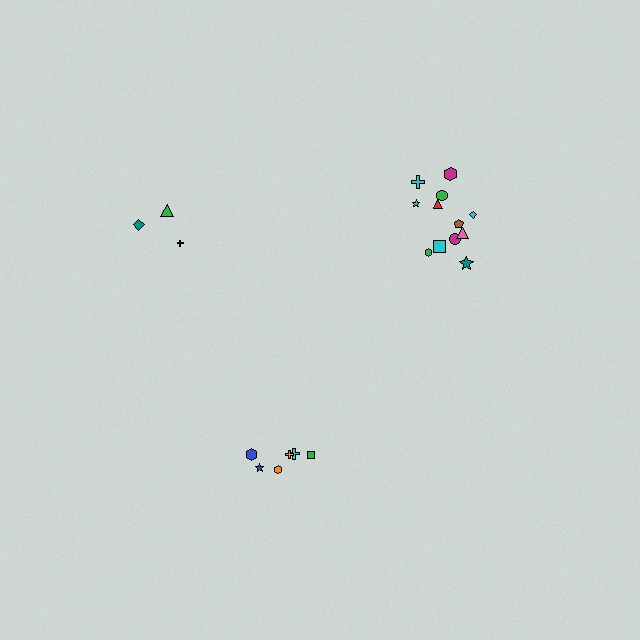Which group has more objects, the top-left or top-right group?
The top-right group.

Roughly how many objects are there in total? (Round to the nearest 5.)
Roughly 20 objects in total.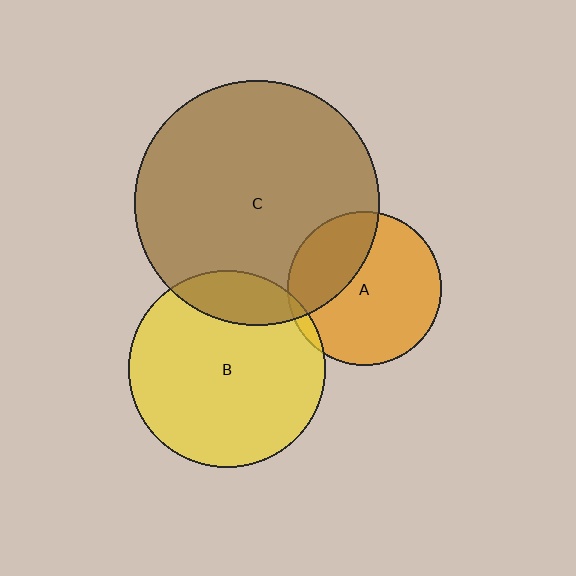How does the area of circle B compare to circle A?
Approximately 1.6 times.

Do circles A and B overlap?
Yes.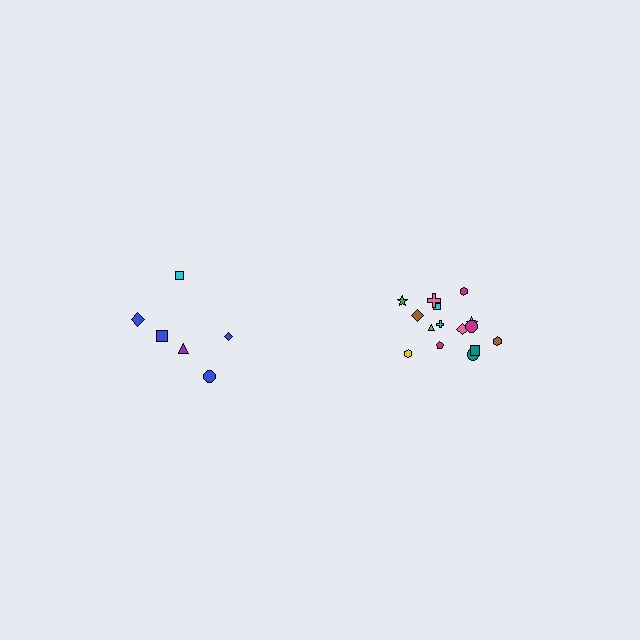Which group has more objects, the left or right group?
The right group.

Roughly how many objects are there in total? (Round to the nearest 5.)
Roughly 20 objects in total.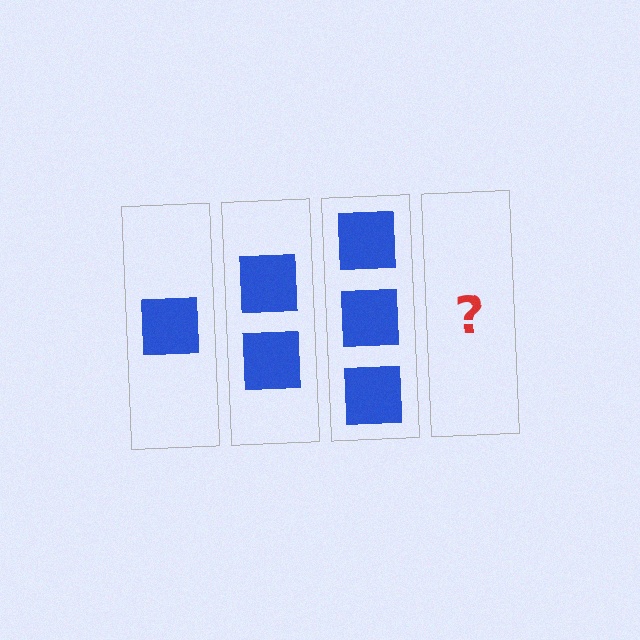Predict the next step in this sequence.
The next step is 4 squares.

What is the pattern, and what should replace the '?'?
The pattern is that each step adds one more square. The '?' should be 4 squares.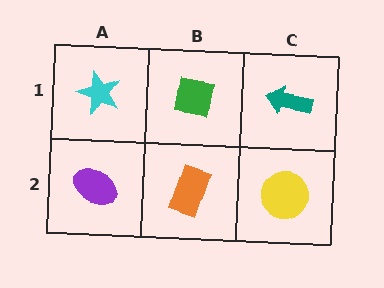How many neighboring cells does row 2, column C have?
2.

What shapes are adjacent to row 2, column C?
A teal arrow (row 1, column C), an orange rectangle (row 2, column B).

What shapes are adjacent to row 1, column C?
A yellow circle (row 2, column C), a green square (row 1, column B).